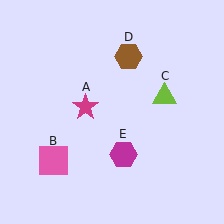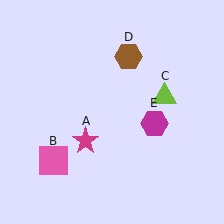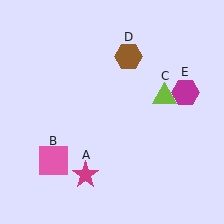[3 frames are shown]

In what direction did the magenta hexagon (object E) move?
The magenta hexagon (object E) moved up and to the right.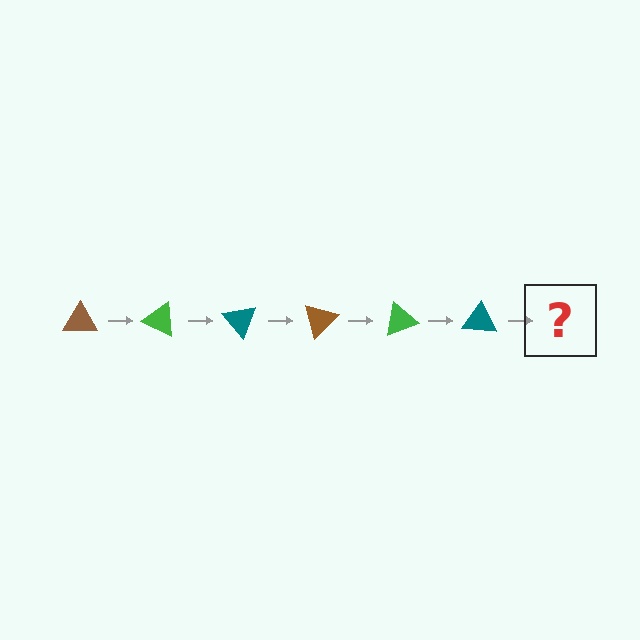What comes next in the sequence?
The next element should be a brown triangle, rotated 150 degrees from the start.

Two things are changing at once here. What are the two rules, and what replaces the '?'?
The two rules are that it rotates 25 degrees each step and the color cycles through brown, green, and teal. The '?' should be a brown triangle, rotated 150 degrees from the start.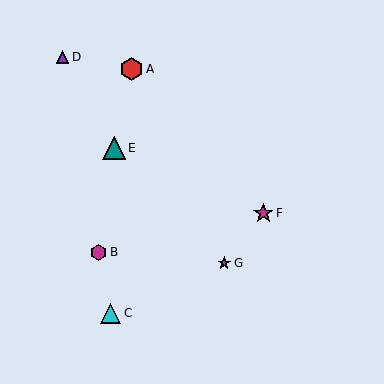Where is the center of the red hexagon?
The center of the red hexagon is at (132, 69).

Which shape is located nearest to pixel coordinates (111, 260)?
The magenta hexagon (labeled B) at (99, 252) is nearest to that location.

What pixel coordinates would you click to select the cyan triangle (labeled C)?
Click at (111, 313) to select the cyan triangle C.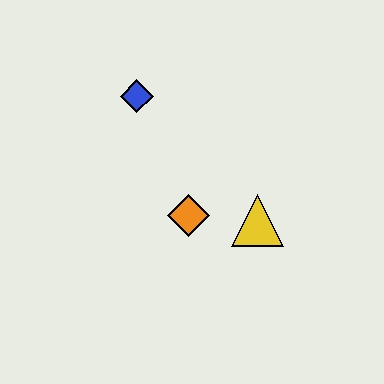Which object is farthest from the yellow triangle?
The blue diamond is farthest from the yellow triangle.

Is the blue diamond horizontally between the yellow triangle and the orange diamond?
No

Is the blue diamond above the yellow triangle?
Yes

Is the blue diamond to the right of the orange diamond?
No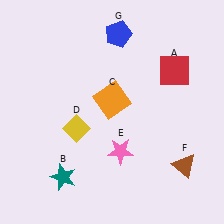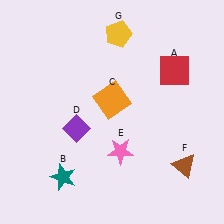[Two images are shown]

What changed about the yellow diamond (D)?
In Image 1, D is yellow. In Image 2, it changed to purple.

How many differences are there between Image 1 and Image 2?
There are 2 differences between the two images.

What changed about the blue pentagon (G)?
In Image 1, G is blue. In Image 2, it changed to yellow.